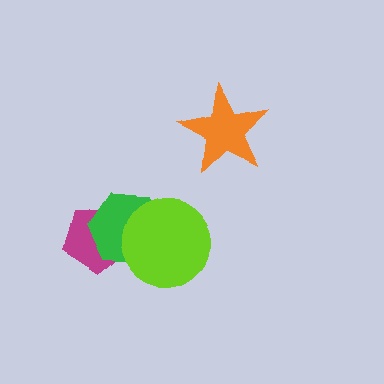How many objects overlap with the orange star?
0 objects overlap with the orange star.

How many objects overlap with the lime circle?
2 objects overlap with the lime circle.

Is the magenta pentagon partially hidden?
Yes, it is partially covered by another shape.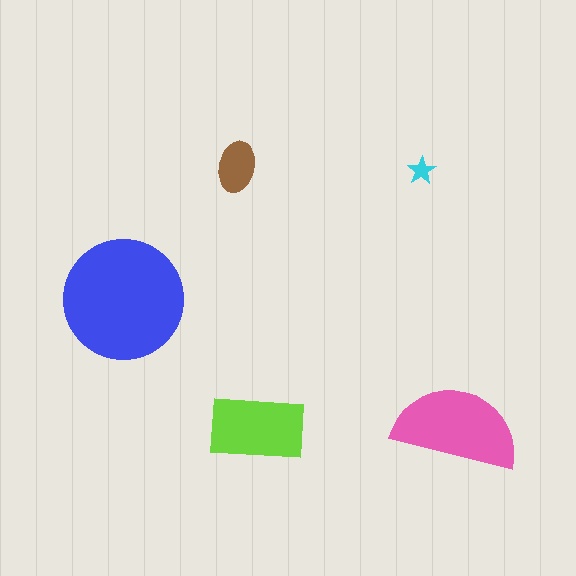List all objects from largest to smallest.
The blue circle, the pink semicircle, the lime rectangle, the brown ellipse, the cyan star.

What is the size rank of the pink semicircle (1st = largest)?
2nd.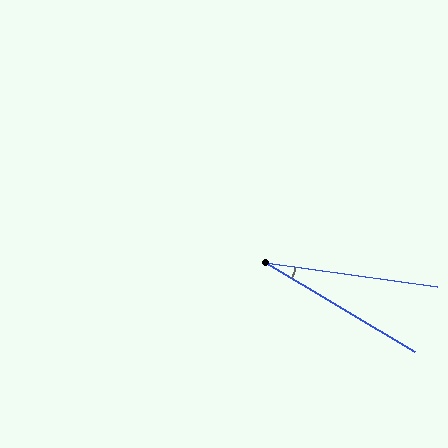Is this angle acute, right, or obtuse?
It is acute.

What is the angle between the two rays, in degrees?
Approximately 23 degrees.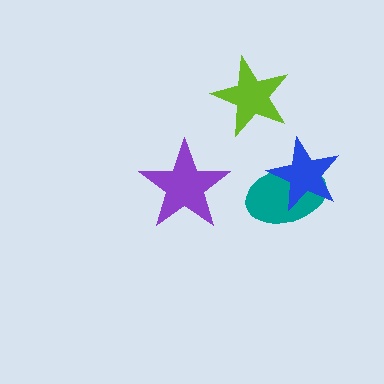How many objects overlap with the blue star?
1 object overlaps with the blue star.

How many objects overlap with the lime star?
0 objects overlap with the lime star.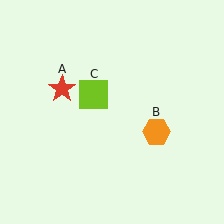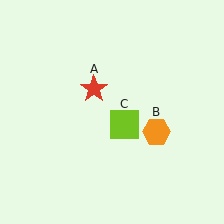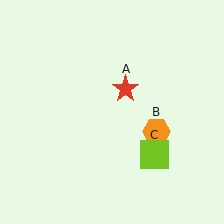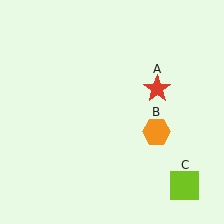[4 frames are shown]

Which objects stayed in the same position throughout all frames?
Orange hexagon (object B) remained stationary.